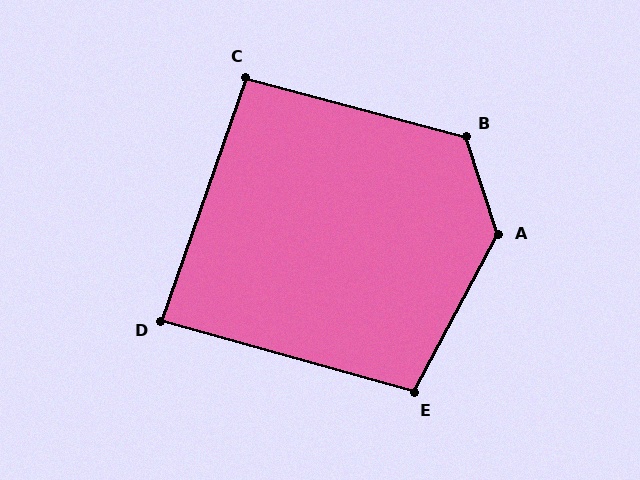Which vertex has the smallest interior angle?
D, at approximately 86 degrees.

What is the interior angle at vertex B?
Approximately 124 degrees (obtuse).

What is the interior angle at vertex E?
Approximately 103 degrees (obtuse).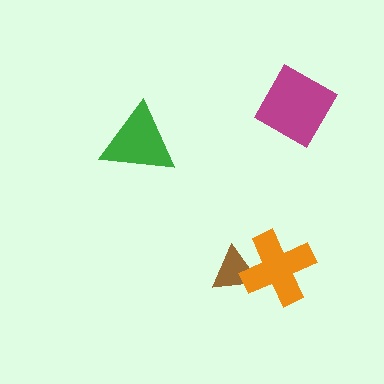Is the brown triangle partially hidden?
Yes, it is partially covered by another shape.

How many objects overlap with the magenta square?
0 objects overlap with the magenta square.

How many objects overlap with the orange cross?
1 object overlaps with the orange cross.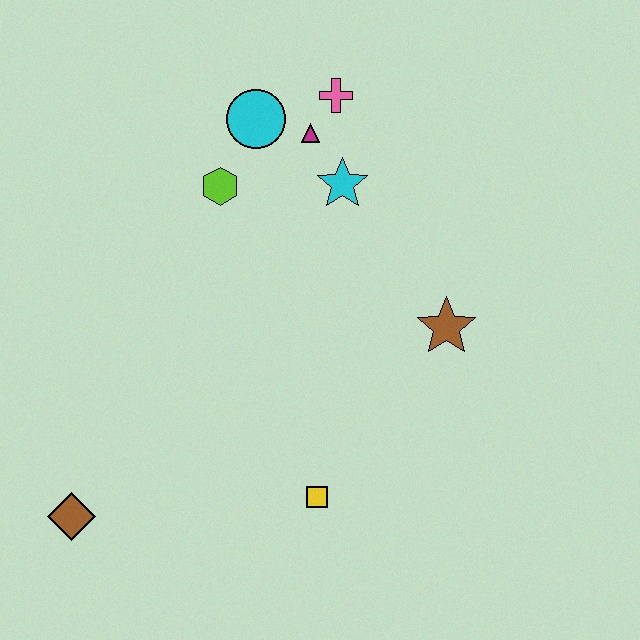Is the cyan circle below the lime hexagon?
No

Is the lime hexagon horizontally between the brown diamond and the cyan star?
Yes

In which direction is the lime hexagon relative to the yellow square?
The lime hexagon is above the yellow square.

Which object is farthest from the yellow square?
The pink cross is farthest from the yellow square.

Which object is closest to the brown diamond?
The yellow square is closest to the brown diamond.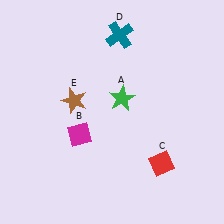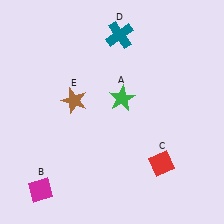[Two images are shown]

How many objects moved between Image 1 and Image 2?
1 object moved between the two images.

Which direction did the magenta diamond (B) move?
The magenta diamond (B) moved down.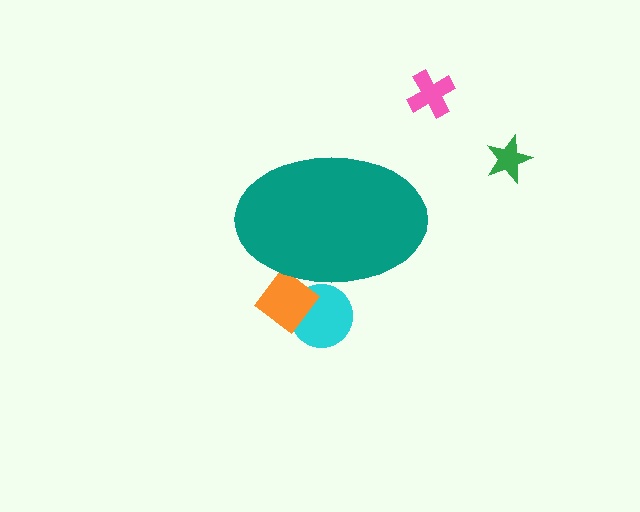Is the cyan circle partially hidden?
Yes, the cyan circle is partially hidden behind the teal ellipse.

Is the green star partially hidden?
No, the green star is fully visible.